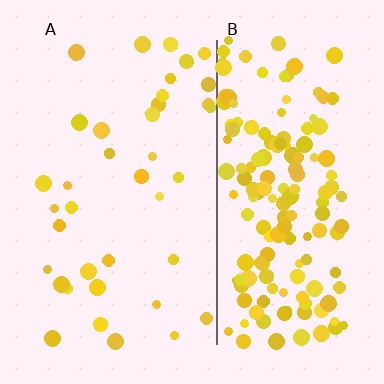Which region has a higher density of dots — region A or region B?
B (the right).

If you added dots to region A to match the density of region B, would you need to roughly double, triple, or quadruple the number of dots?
Approximately quadruple.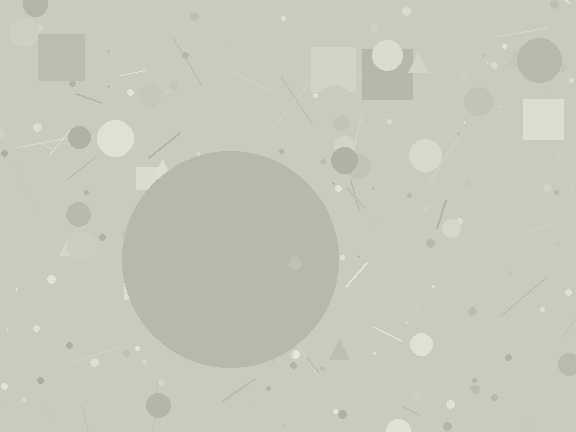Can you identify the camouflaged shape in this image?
The camouflaged shape is a circle.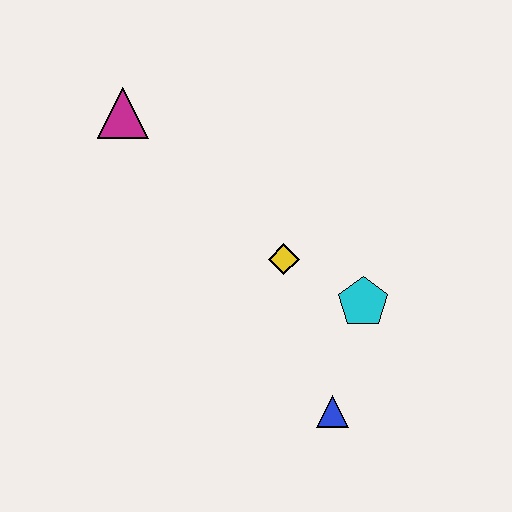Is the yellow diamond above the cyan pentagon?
Yes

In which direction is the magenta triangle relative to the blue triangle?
The magenta triangle is above the blue triangle.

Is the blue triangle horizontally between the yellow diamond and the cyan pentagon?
Yes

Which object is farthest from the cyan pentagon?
The magenta triangle is farthest from the cyan pentagon.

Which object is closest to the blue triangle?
The cyan pentagon is closest to the blue triangle.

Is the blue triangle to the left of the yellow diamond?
No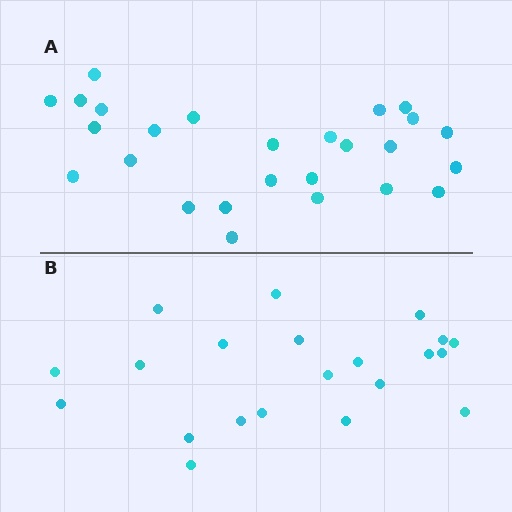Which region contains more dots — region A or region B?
Region A (the top region) has more dots.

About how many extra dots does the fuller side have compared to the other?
Region A has about 5 more dots than region B.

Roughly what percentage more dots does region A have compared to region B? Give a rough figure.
About 25% more.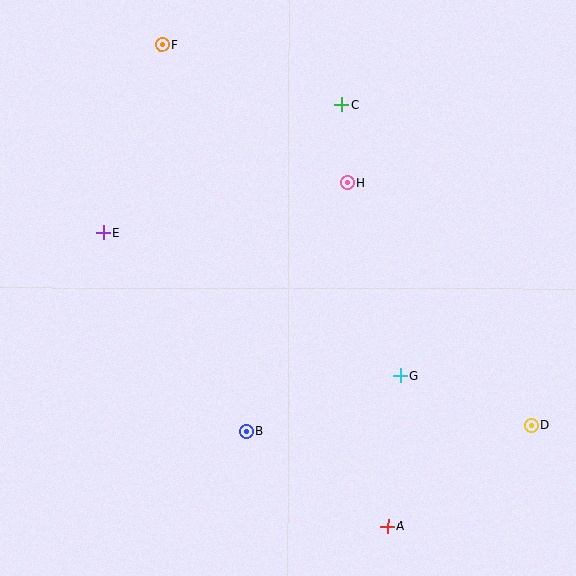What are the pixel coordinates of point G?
Point G is at (400, 376).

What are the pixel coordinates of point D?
Point D is at (531, 425).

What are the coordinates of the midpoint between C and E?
The midpoint between C and E is at (223, 169).